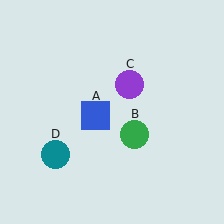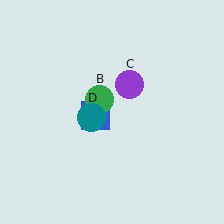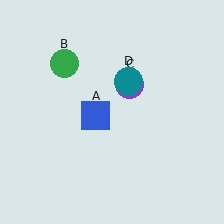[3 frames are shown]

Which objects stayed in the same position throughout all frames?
Blue square (object A) and purple circle (object C) remained stationary.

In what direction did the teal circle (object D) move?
The teal circle (object D) moved up and to the right.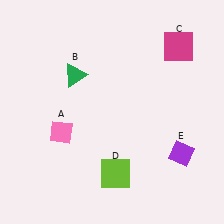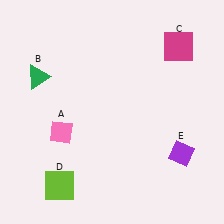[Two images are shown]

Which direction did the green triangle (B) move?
The green triangle (B) moved left.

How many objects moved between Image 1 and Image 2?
2 objects moved between the two images.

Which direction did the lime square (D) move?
The lime square (D) moved left.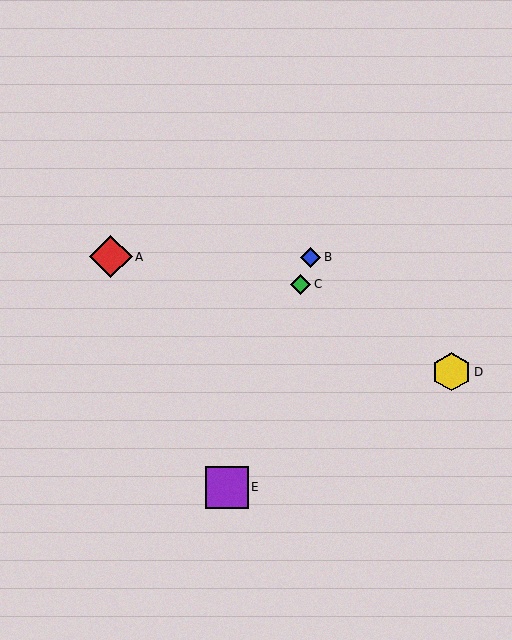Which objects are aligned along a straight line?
Objects B, C, E are aligned along a straight line.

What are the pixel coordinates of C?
Object C is at (301, 284).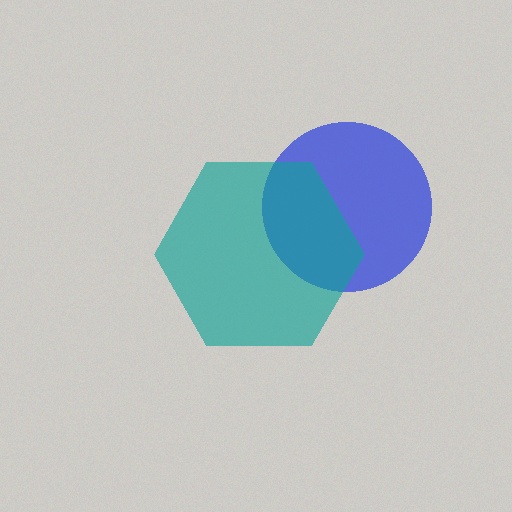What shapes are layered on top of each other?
The layered shapes are: a blue circle, a teal hexagon.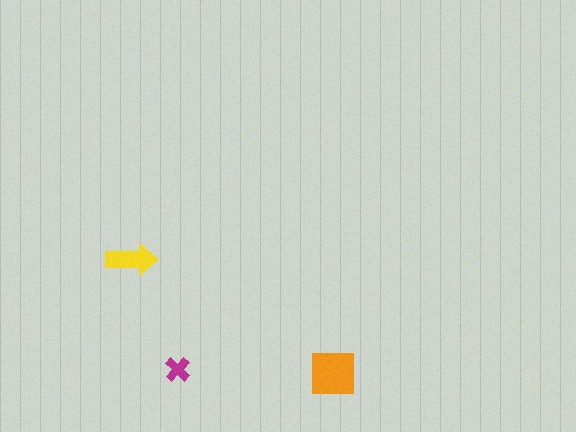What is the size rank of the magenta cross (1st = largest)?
3rd.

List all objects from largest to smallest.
The orange square, the yellow arrow, the magenta cross.